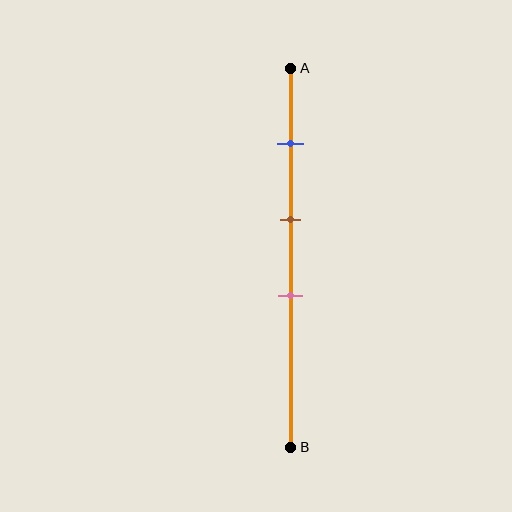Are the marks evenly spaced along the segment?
Yes, the marks are approximately evenly spaced.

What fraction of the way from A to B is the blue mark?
The blue mark is approximately 20% (0.2) of the way from A to B.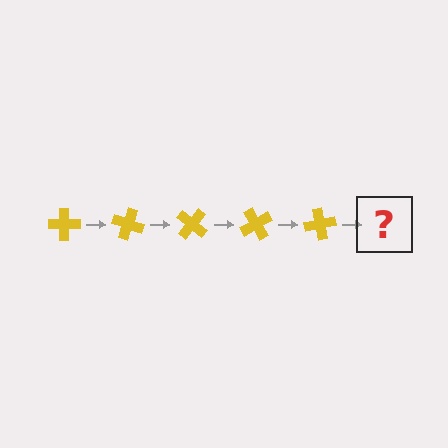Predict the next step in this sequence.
The next step is a yellow cross rotated 100 degrees.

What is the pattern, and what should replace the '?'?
The pattern is that the cross rotates 20 degrees each step. The '?' should be a yellow cross rotated 100 degrees.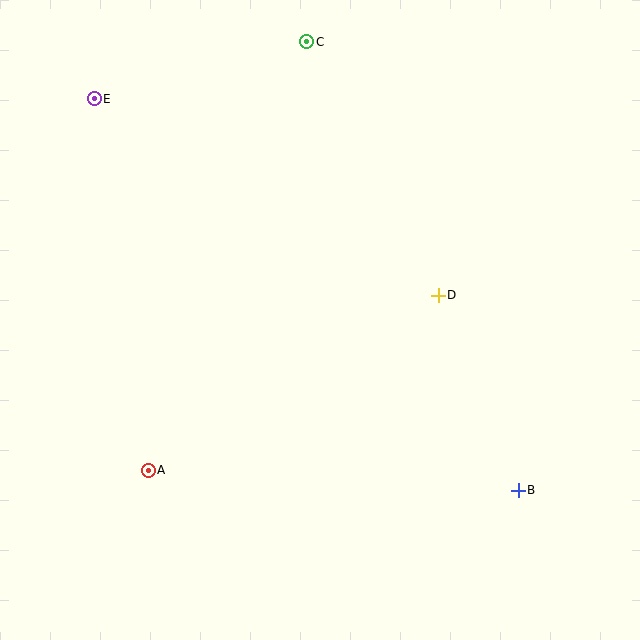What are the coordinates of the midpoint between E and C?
The midpoint between E and C is at (201, 70).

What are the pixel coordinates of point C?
Point C is at (307, 42).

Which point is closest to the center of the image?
Point D at (438, 295) is closest to the center.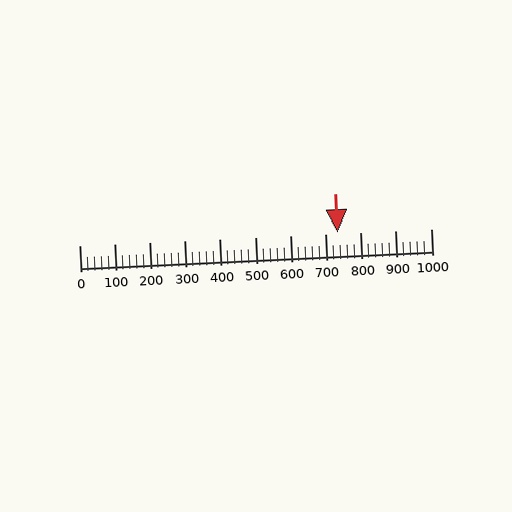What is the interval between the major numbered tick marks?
The major tick marks are spaced 100 units apart.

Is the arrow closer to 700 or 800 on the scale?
The arrow is closer to 700.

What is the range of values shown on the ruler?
The ruler shows values from 0 to 1000.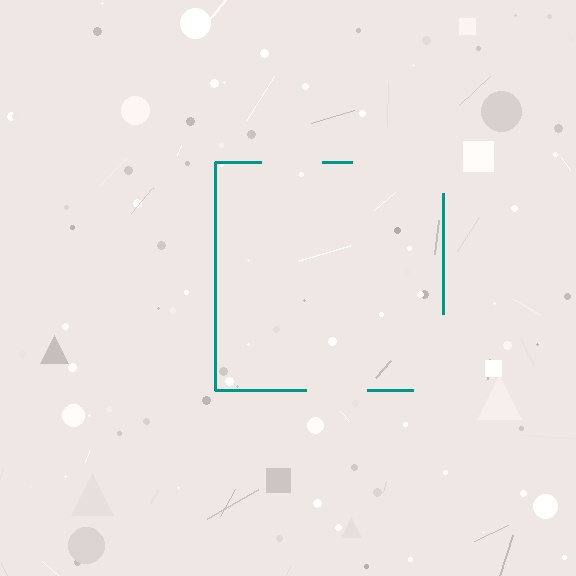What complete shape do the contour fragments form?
The contour fragments form a square.